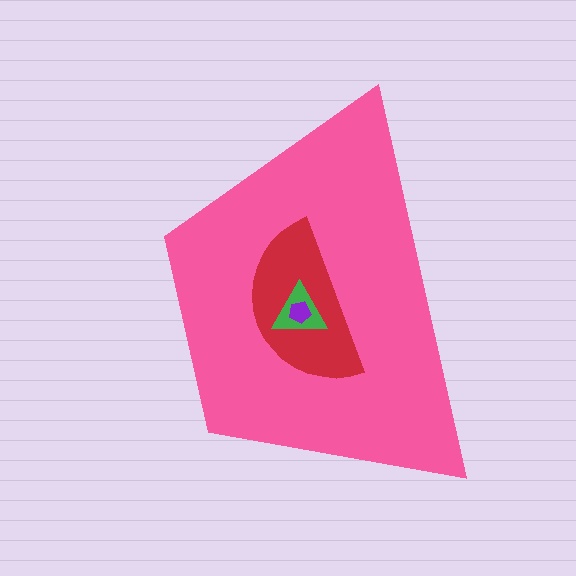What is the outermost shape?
The pink trapezoid.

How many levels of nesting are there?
4.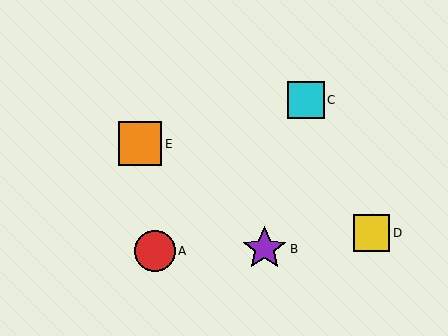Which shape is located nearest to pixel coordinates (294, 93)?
The cyan square (labeled C) at (306, 100) is nearest to that location.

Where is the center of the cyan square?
The center of the cyan square is at (306, 100).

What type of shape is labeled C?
Shape C is a cyan square.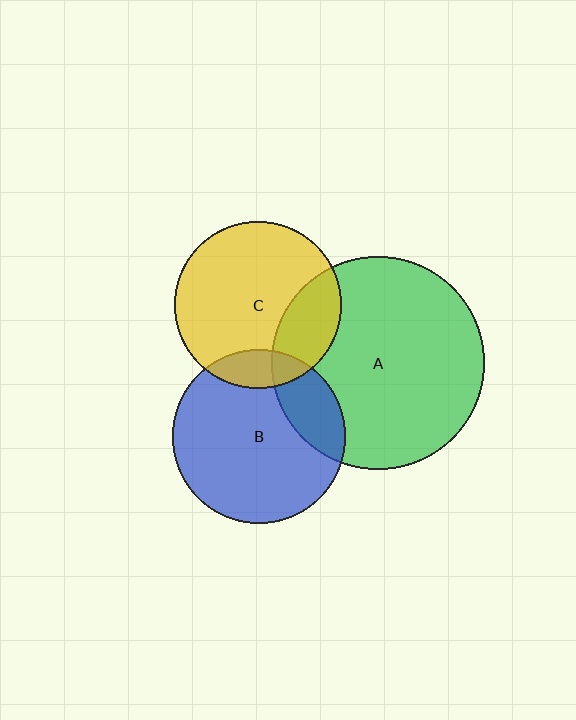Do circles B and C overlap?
Yes.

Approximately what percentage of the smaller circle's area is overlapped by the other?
Approximately 15%.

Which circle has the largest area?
Circle A (green).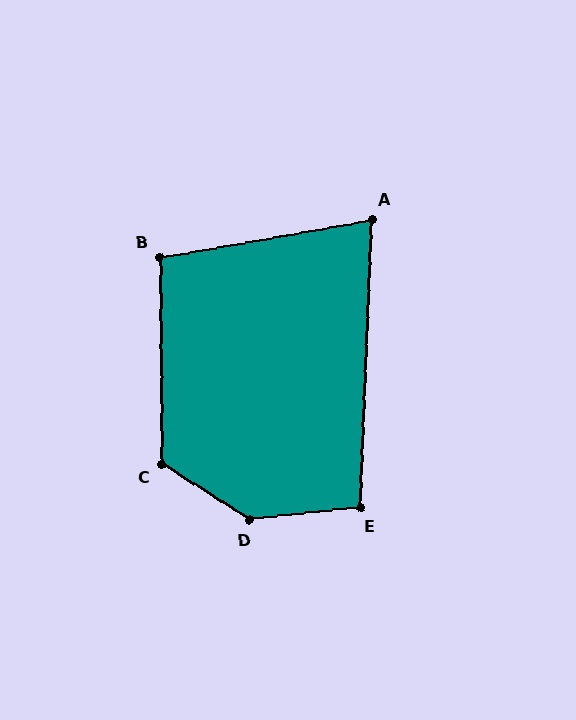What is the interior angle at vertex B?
Approximately 100 degrees (obtuse).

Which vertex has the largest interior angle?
D, at approximately 142 degrees.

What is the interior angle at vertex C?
Approximately 123 degrees (obtuse).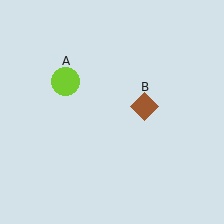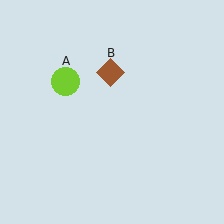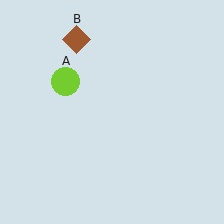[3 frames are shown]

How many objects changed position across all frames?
1 object changed position: brown diamond (object B).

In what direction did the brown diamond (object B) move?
The brown diamond (object B) moved up and to the left.